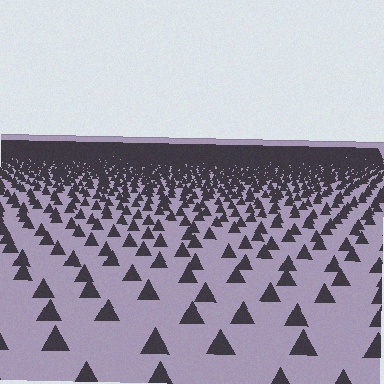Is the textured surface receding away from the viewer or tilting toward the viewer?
The surface is receding away from the viewer. Texture elements get smaller and denser toward the top.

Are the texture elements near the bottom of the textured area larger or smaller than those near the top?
Larger. Near the bottom, elements are closer to the viewer and appear at a bigger on-screen size.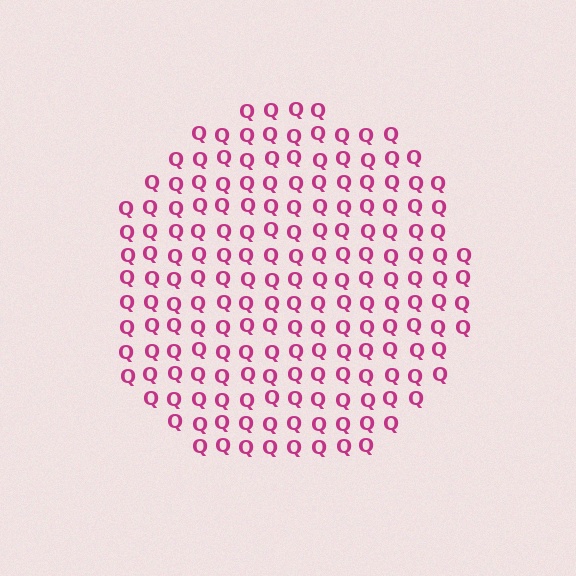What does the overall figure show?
The overall figure shows a circle.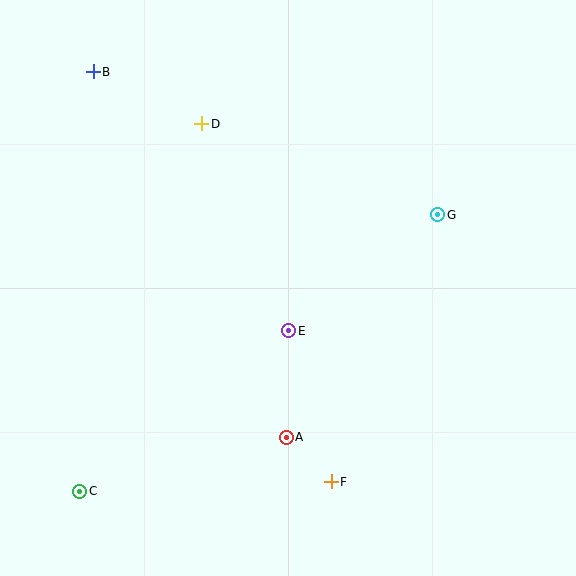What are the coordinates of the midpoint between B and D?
The midpoint between B and D is at (148, 98).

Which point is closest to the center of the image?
Point E at (289, 331) is closest to the center.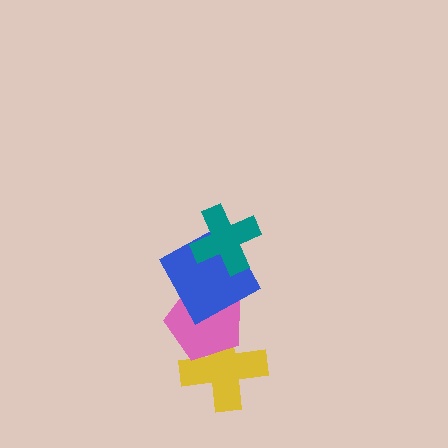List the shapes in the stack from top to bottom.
From top to bottom: the teal cross, the blue square, the pink pentagon, the yellow cross.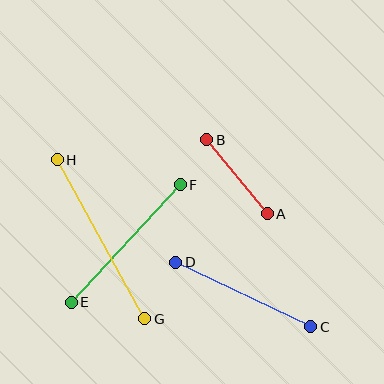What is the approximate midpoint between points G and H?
The midpoint is at approximately (101, 239) pixels.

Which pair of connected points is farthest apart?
Points G and H are farthest apart.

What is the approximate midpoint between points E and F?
The midpoint is at approximately (126, 243) pixels.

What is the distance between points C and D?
The distance is approximately 150 pixels.